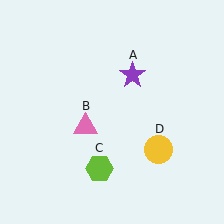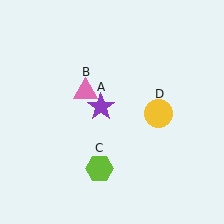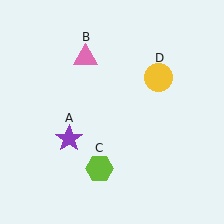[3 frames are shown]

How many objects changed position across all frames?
3 objects changed position: purple star (object A), pink triangle (object B), yellow circle (object D).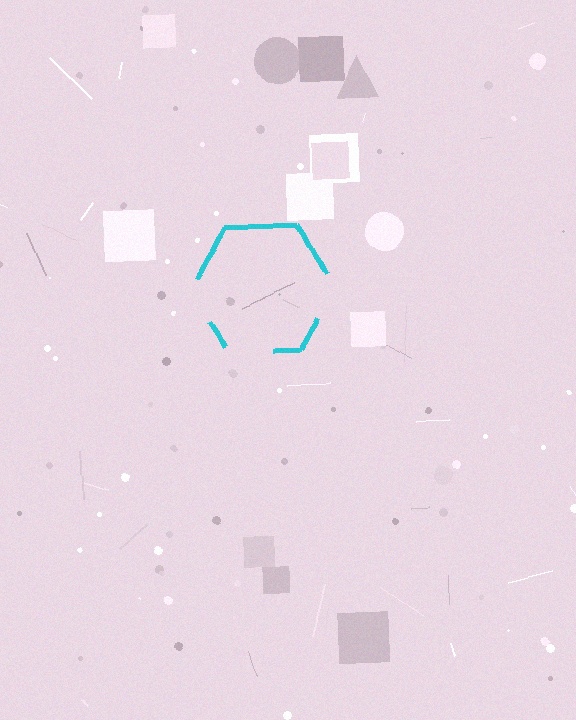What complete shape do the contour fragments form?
The contour fragments form a hexagon.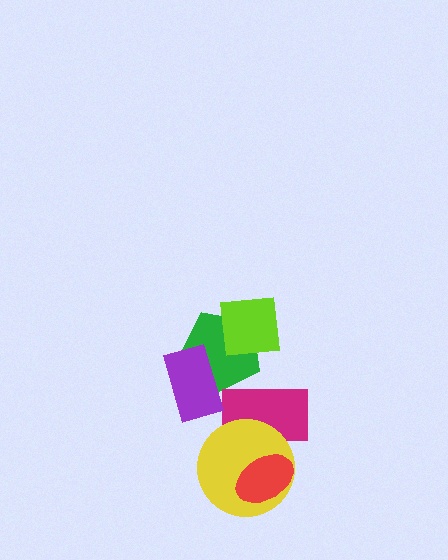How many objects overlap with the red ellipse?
2 objects overlap with the red ellipse.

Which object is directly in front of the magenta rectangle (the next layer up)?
The yellow circle is directly in front of the magenta rectangle.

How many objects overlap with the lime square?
1 object overlaps with the lime square.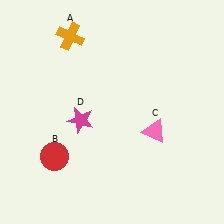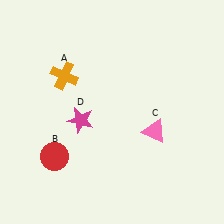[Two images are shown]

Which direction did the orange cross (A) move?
The orange cross (A) moved down.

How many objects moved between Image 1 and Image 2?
1 object moved between the two images.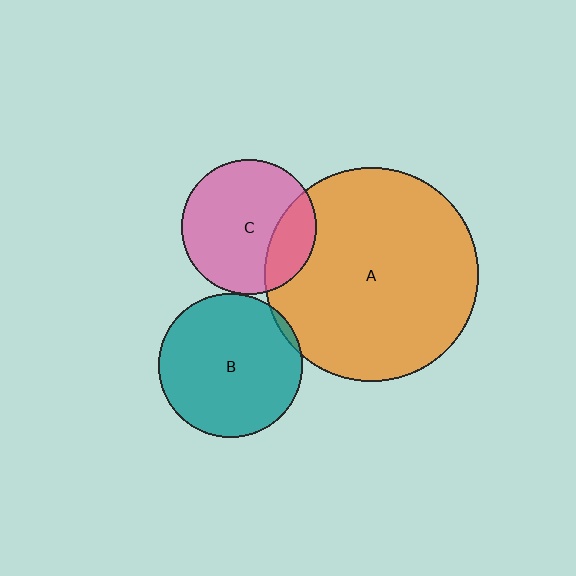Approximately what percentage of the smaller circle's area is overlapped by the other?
Approximately 25%.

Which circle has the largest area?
Circle A (orange).